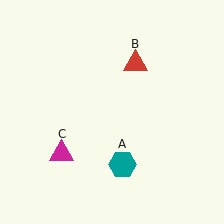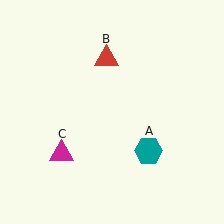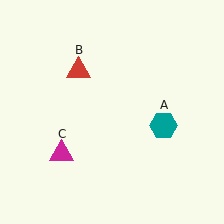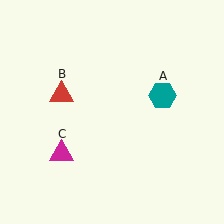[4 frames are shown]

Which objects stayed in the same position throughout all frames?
Magenta triangle (object C) remained stationary.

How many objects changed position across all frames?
2 objects changed position: teal hexagon (object A), red triangle (object B).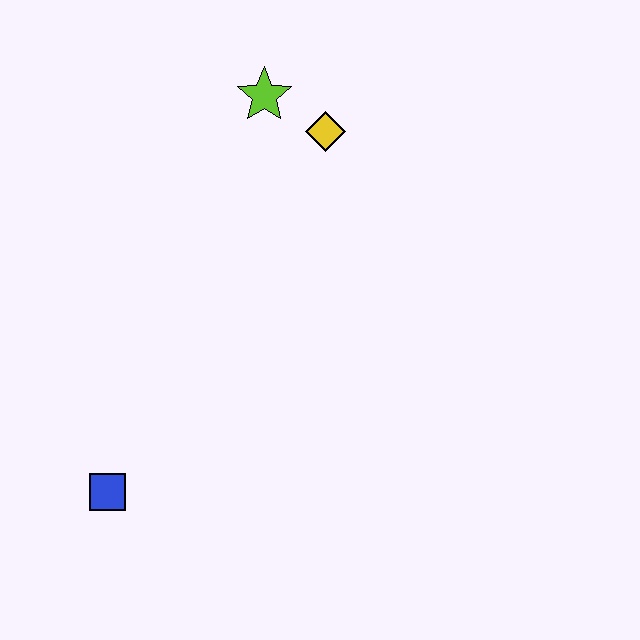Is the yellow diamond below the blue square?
No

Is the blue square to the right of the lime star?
No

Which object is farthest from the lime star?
The blue square is farthest from the lime star.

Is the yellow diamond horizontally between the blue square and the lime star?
No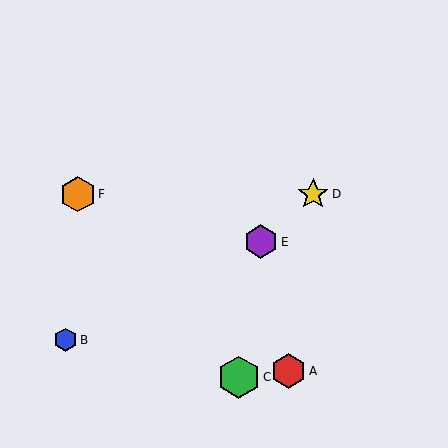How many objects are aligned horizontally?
2 objects (D, F) are aligned horizontally.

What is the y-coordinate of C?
Object C is at y≈377.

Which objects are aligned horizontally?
Objects D, F are aligned horizontally.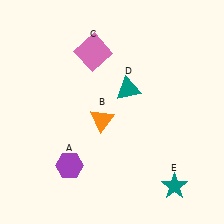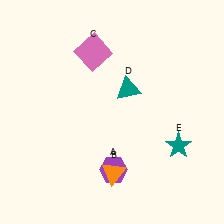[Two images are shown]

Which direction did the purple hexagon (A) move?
The purple hexagon (A) moved right.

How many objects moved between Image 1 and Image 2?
3 objects moved between the two images.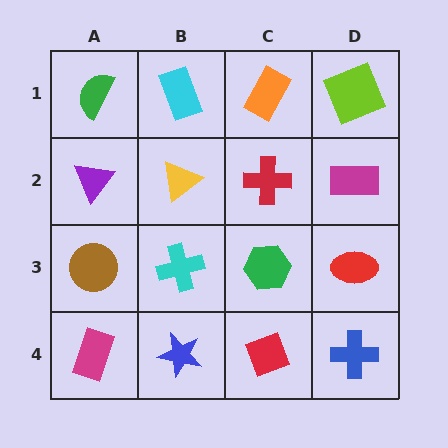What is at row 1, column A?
A green semicircle.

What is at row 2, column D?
A magenta rectangle.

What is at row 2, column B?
A yellow triangle.